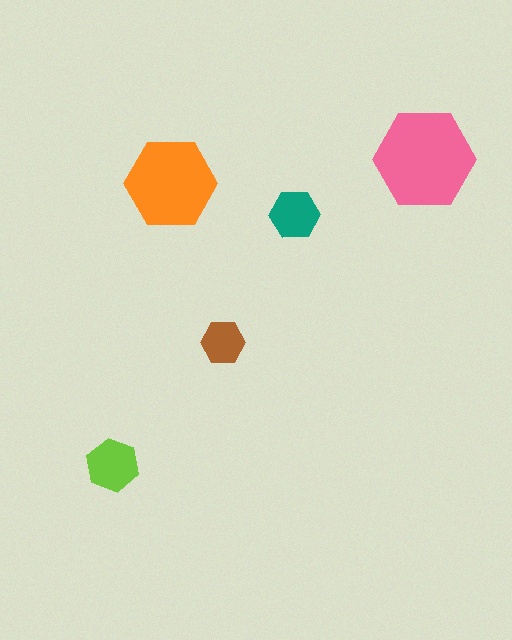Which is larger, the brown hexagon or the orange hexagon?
The orange one.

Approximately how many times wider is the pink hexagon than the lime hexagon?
About 2 times wider.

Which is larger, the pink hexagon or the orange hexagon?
The pink one.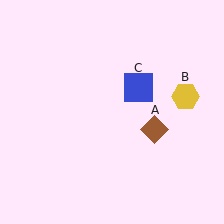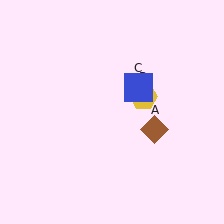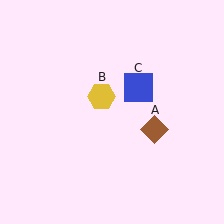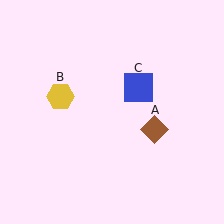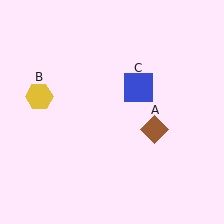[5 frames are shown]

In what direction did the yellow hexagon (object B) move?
The yellow hexagon (object B) moved left.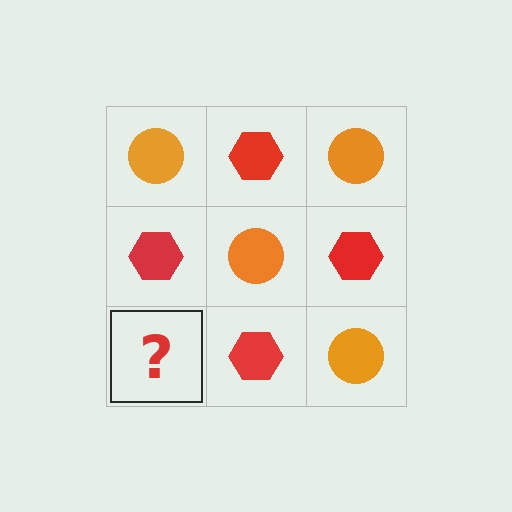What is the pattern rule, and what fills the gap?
The rule is that it alternates orange circle and red hexagon in a checkerboard pattern. The gap should be filled with an orange circle.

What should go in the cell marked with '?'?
The missing cell should contain an orange circle.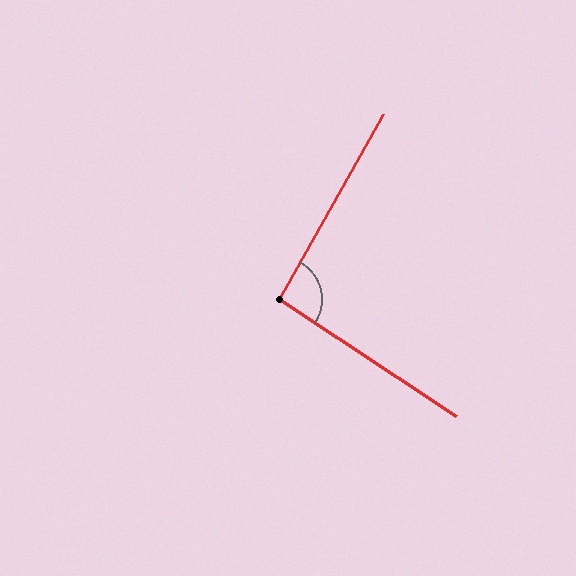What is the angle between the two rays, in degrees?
Approximately 94 degrees.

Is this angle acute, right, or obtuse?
It is approximately a right angle.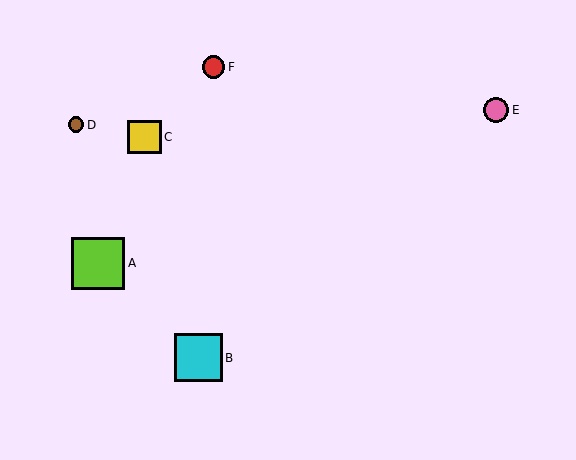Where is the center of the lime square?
The center of the lime square is at (98, 263).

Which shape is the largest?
The lime square (labeled A) is the largest.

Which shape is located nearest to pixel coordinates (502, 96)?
The pink circle (labeled E) at (496, 110) is nearest to that location.